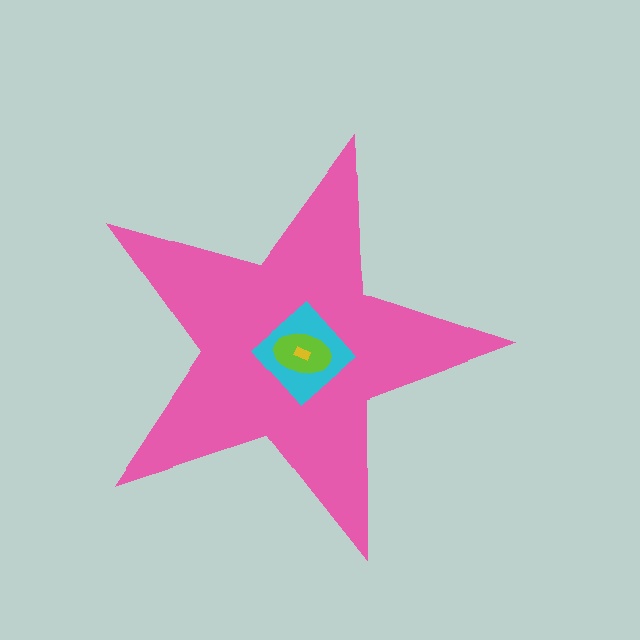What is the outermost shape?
The pink star.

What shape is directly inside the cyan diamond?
The lime ellipse.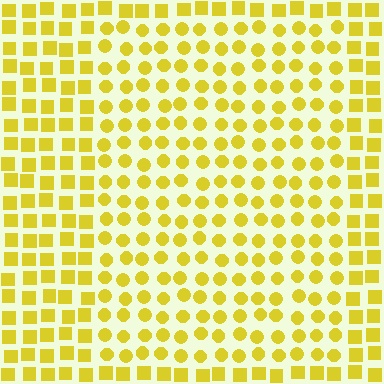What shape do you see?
I see a rectangle.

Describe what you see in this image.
The image is filled with small yellow elements arranged in a uniform grid. A rectangle-shaped region contains circles, while the surrounding area contains squares. The boundary is defined purely by the change in element shape.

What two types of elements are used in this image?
The image uses circles inside the rectangle region and squares outside it.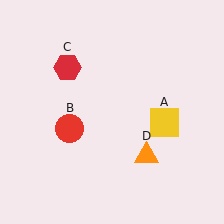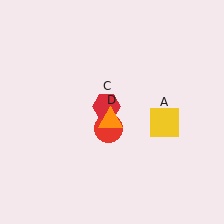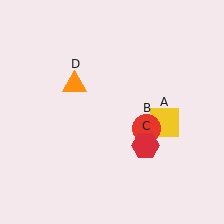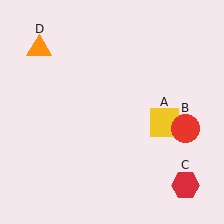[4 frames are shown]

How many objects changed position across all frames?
3 objects changed position: red circle (object B), red hexagon (object C), orange triangle (object D).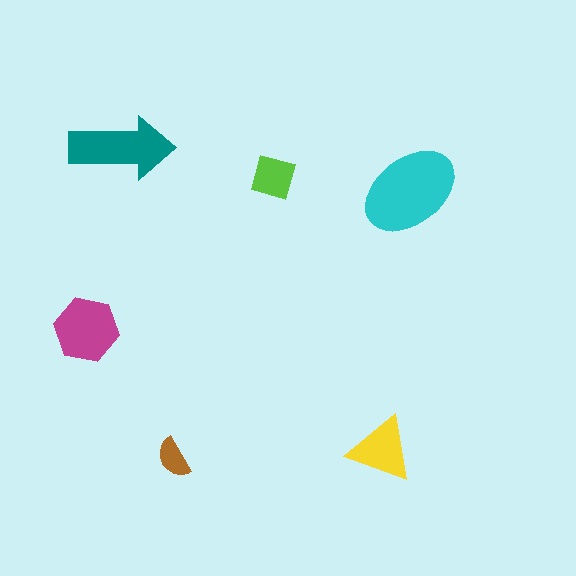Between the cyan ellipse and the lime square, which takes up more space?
The cyan ellipse.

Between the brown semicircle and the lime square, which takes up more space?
The lime square.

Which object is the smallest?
The brown semicircle.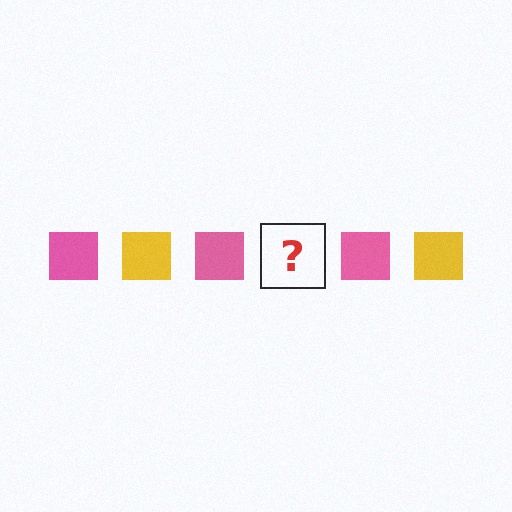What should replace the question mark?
The question mark should be replaced with a yellow square.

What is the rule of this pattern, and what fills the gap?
The rule is that the pattern cycles through pink, yellow squares. The gap should be filled with a yellow square.